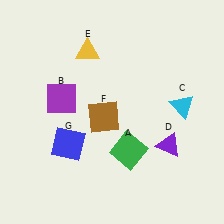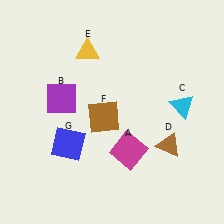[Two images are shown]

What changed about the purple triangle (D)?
In Image 1, D is purple. In Image 2, it changed to brown.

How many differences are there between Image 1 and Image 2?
There are 2 differences between the two images.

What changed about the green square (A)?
In Image 1, A is green. In Image 2, it changed to magenta.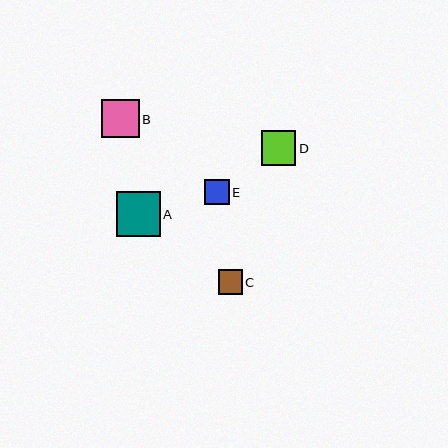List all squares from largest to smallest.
From largest to smallest: A, B, D, E, C.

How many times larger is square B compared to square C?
Square B is approximately 1.5 times the size of square C.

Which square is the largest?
Square A is the largest with a size of approximately 44 pixels.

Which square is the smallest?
Square C is the smallest with a size of approximately 24 pixels.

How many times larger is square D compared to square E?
Square D is approximately 1.4 times the size of square E.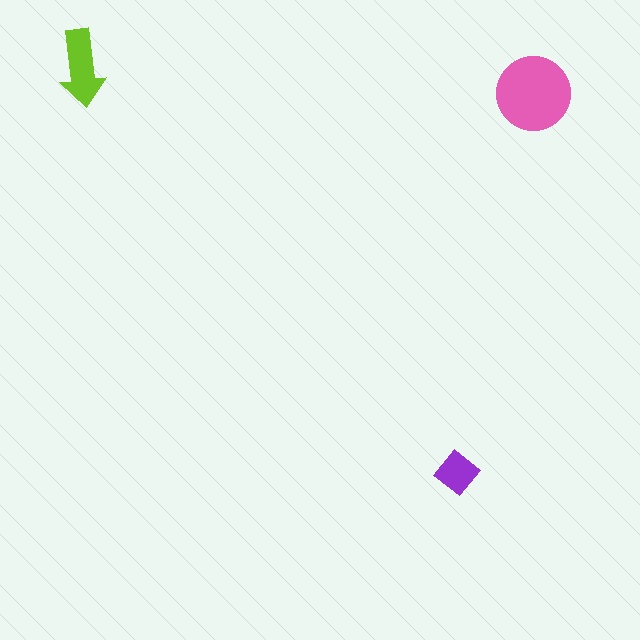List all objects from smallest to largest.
The purple diamond, the lime arrow, the pink circle.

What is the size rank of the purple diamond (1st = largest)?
3rd.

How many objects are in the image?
There are 3 objects in the image.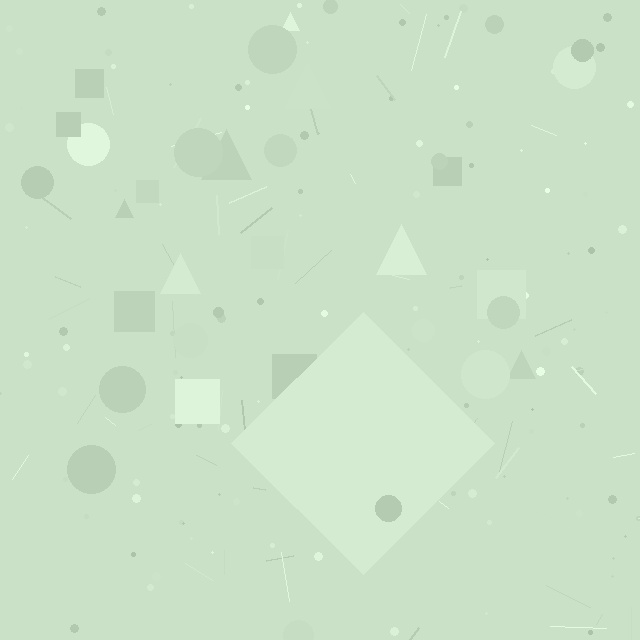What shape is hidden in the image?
A diamond is hidden in the image.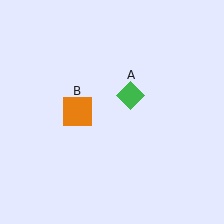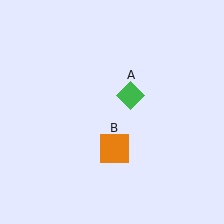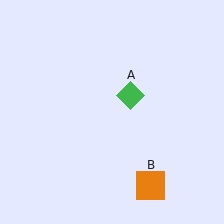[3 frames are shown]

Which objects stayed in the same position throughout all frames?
Green diamond (object A) remained stationary.